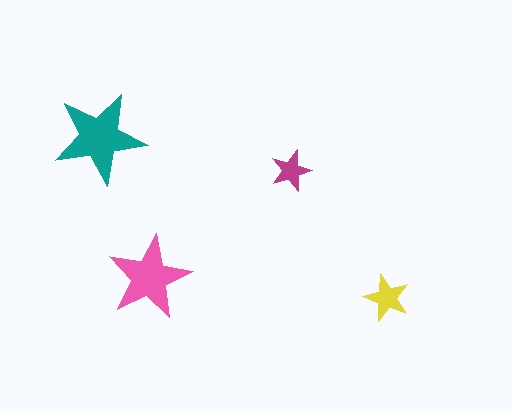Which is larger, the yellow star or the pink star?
The pink one.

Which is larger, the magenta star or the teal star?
The teal one.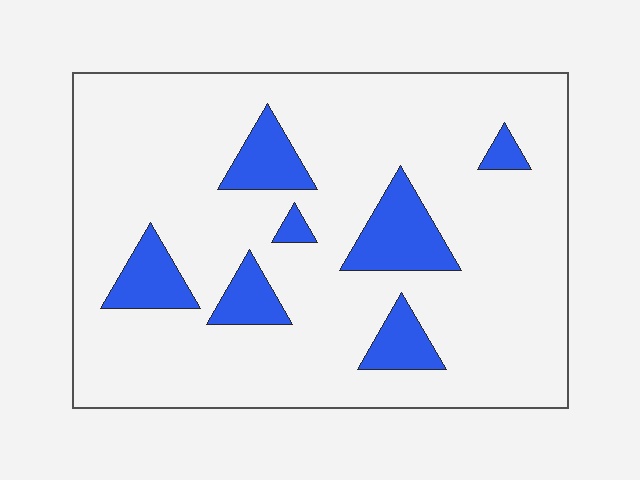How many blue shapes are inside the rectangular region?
7.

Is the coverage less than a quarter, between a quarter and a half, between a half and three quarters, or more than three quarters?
Less than a quarter.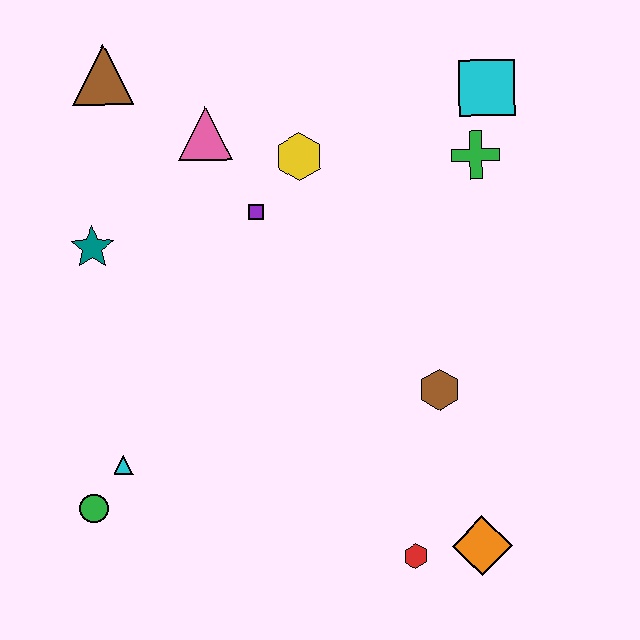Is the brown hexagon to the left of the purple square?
No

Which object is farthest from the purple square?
The orange diamond is farthest from the purple square.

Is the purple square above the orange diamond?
Yes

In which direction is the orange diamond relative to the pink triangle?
The orange diamond is below the pink triangle.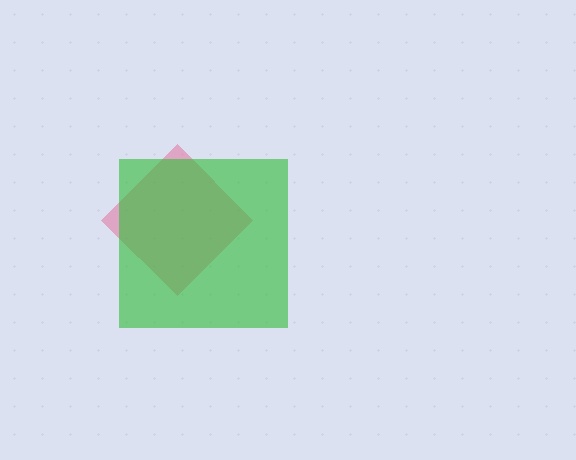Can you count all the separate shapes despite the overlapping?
Yes, there are 2 separate shapes.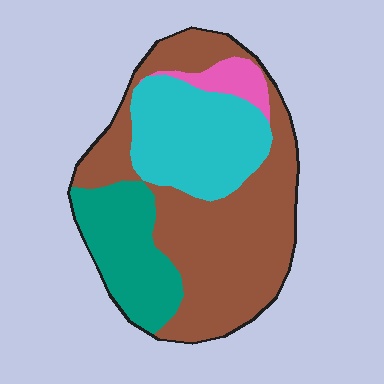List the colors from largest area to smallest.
From largest to smallest: brown, cyan, teal, pink.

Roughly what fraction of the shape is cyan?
Cyan takes up about one quarter (1/4) of the shape.